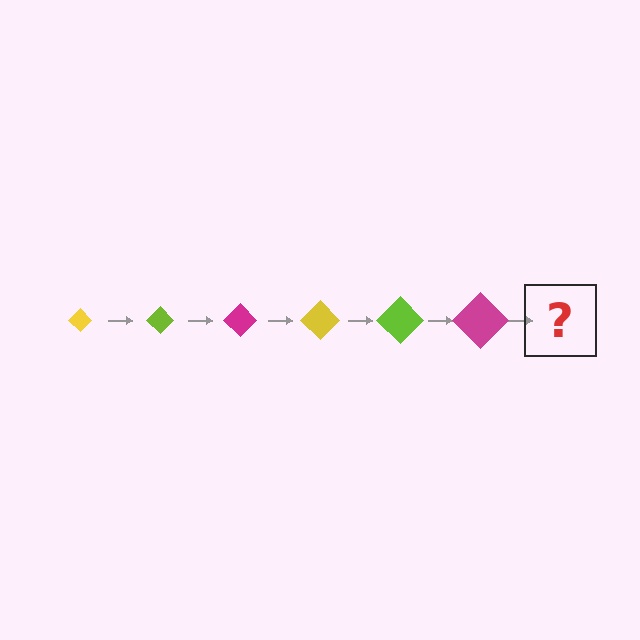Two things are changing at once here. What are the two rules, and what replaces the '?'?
The two rules are that the diamond grows larger each step and the color cycles through yellow, lime, and magenta. The '?' should be a yellow diamond, larger than the previous one.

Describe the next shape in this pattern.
It should be a yellow diamond, larger than the previous one.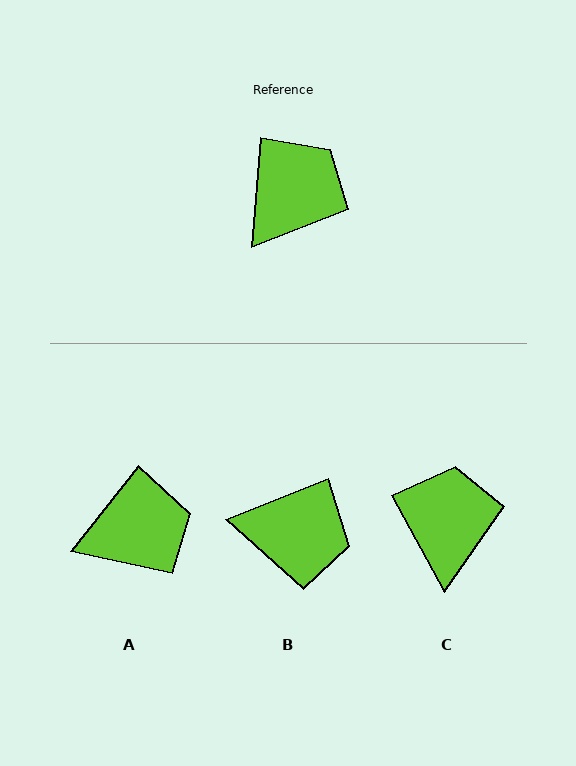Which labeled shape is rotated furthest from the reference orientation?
B, about 64 degrees away.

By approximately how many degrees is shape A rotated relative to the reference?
Approximately 33 degrees clockwise.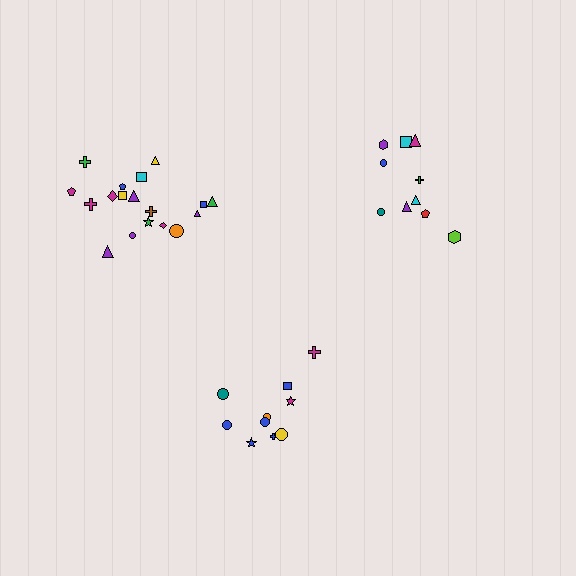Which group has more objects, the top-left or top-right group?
The top-left group.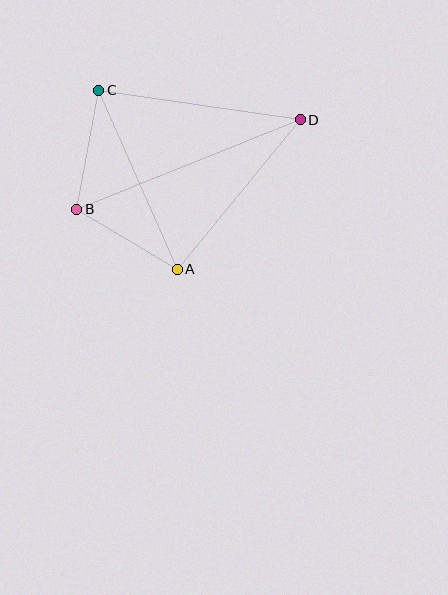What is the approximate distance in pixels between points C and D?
The distance between C and D is approximately 204 pixels.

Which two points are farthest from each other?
Points B and D are farthest from each other.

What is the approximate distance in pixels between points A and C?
The distance between A and C is approximately 195 pixels.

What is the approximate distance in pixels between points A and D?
The distance between A and D is approximately 193 pixels.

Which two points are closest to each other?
Points A and B are closest to each other.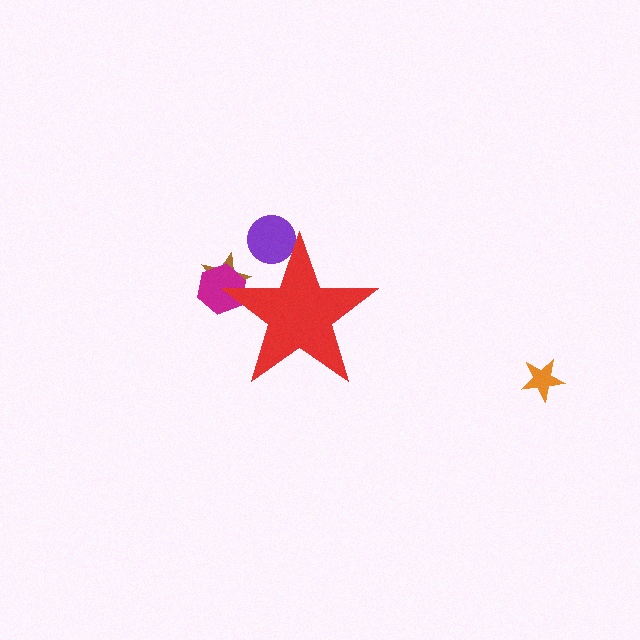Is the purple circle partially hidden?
Yes, the purple circle is partially hidden behind the red star.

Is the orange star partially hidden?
No, the orange star is fully visible.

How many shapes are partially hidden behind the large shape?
3 shapes are partially hidden.